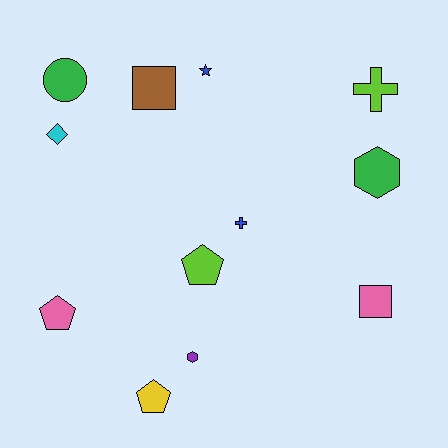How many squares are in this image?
There are 2 squares.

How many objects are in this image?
There are 12 objects.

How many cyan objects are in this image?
There is 1 cyan object.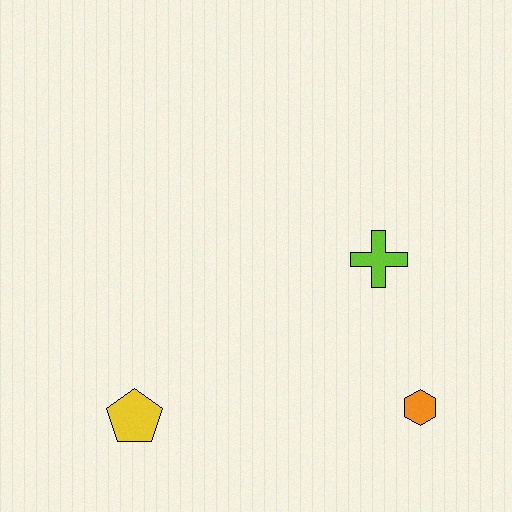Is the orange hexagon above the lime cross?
No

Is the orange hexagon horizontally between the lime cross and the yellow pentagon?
No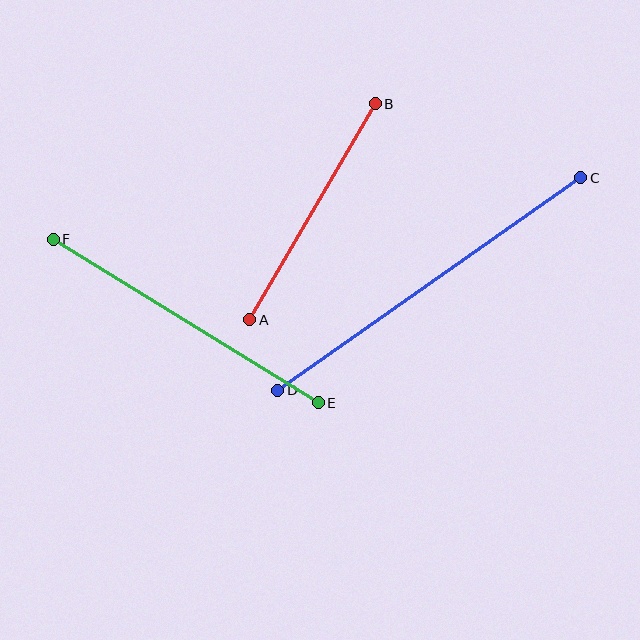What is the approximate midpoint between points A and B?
The midpoint is at approximately (312, 212) pixels.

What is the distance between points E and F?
The distance is approximately 311 pixels.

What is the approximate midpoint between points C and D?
The midpoint is at approximately (429, 284) pixels.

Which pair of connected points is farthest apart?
Points C and D are farthest apart.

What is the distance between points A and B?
The distance is approximately 250 pixels.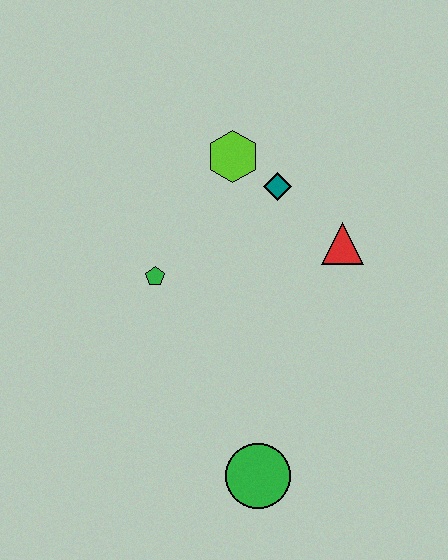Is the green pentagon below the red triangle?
Yes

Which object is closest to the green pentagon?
The lime hexagon is closest to the green pentagon.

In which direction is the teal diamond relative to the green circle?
The teal diamond is above the green circle.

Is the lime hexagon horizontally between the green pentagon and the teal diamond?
Yes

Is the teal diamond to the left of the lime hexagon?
No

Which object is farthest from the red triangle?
The green circle is farthest from the red triangle.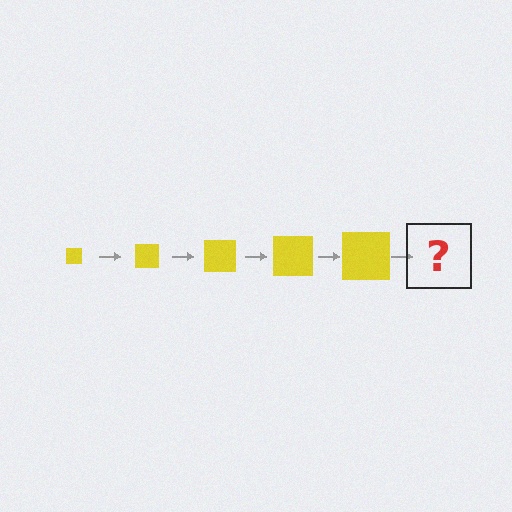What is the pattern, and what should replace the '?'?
The pattern is that the square gets progressively larger each step. The '?' should be a yellow square, larger than the previous one.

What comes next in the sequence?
The next element should be a yellow square, larger than the previous one.